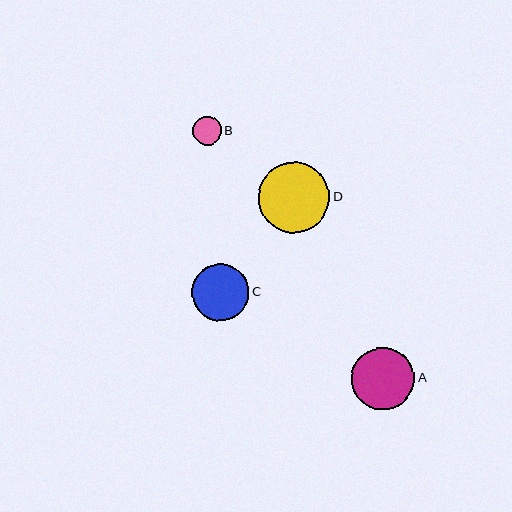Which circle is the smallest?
Circle B is the smallest with a size of approximately 29 pixels.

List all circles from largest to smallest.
From largest to smallest: D, A, C, B.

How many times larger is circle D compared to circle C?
Circle D is approximately 1.2 times the size of circle C.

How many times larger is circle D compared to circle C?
Circle D is approximately 1.2 times the size of circle C.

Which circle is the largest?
Circle D is the largest with a size of approximately 71 pixels.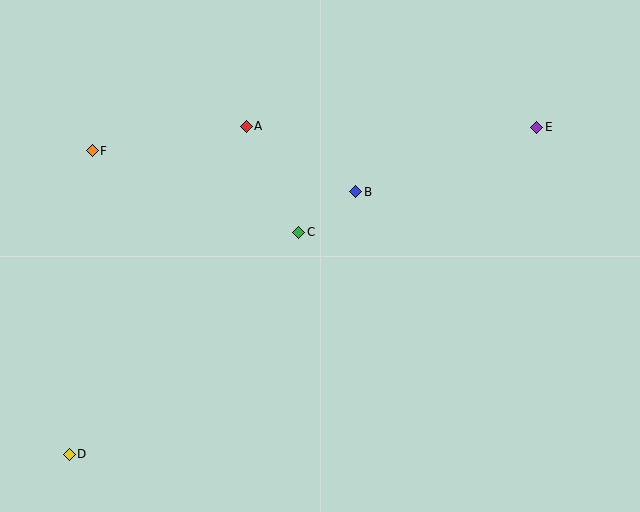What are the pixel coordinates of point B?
Point B is at (356, 192).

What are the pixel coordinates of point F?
Point F is at (92, 151).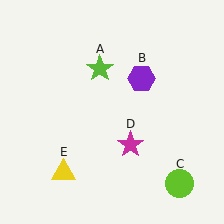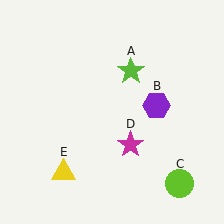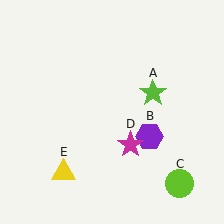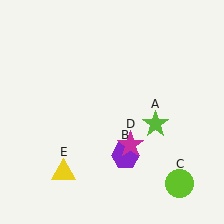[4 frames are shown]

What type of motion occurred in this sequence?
The lime star (object A), purple hexagon (object B) rotated clockwise around the center of the scene.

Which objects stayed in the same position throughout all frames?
Lime circle (object C) and magenta star (object D) and yellow triangle (object E) remained stationary.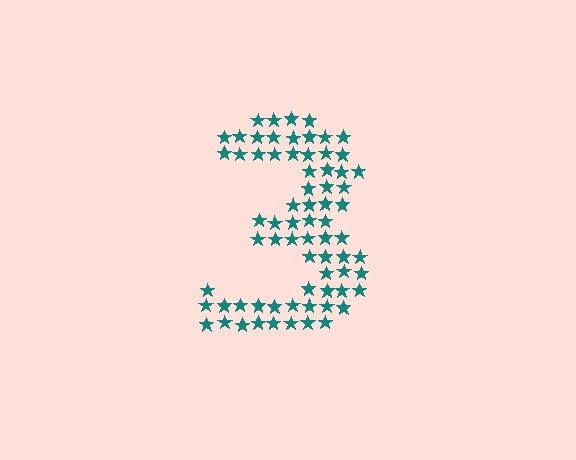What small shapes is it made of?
It is made of small stars.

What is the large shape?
The large shape is the digit 3.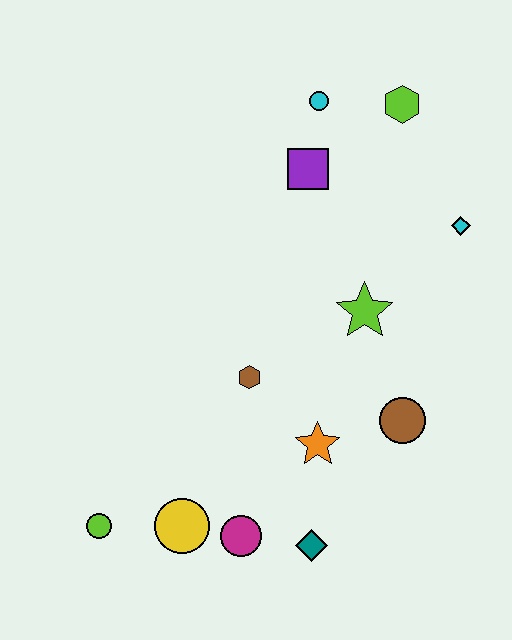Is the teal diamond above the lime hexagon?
No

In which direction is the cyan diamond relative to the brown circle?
The cyan diamond is above the brown circle.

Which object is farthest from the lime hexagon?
The lime circle is farthest from the lime hexagon.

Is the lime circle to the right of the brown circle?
No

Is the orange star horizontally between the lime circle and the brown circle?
Yes